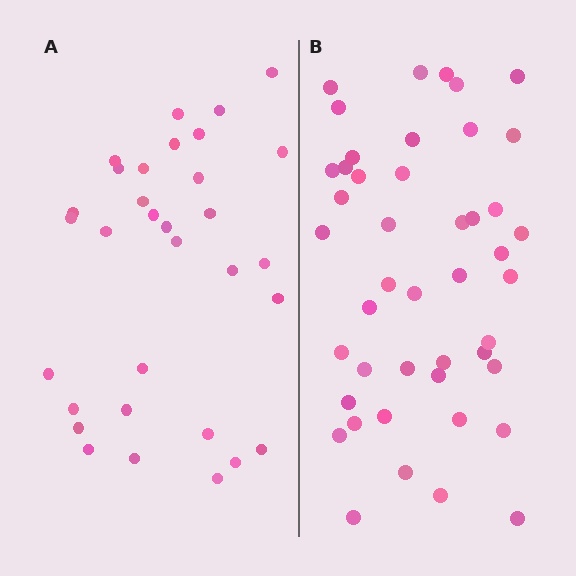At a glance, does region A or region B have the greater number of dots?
Region B (the right region) has more dots.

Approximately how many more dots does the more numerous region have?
Region B has approximately 15 more dots than region A.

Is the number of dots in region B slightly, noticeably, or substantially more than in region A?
Region B has noticeably more, but not dramatically so. The ratio is roughly 1.4 to 1.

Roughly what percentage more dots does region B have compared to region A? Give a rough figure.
About 40% more.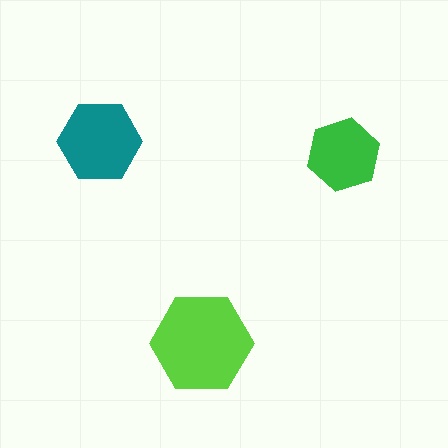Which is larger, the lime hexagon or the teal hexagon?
The lime one.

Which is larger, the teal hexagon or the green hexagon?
The teal one.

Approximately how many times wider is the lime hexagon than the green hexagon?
About 1.5 times wider.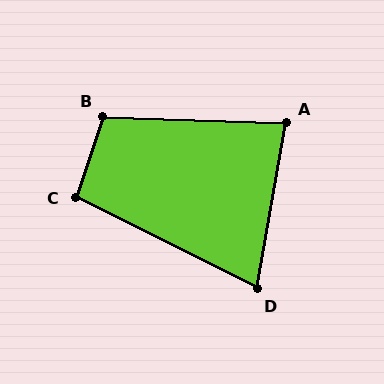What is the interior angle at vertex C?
Approximately 98 degrees (obtuse).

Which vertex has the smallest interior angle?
D, at approximately 73 degrees.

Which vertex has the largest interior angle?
B, at approximately 107 degrees.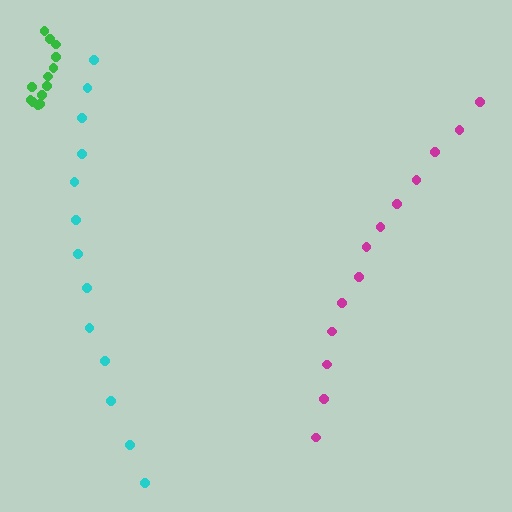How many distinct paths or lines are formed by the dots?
There are 3 distinct paths.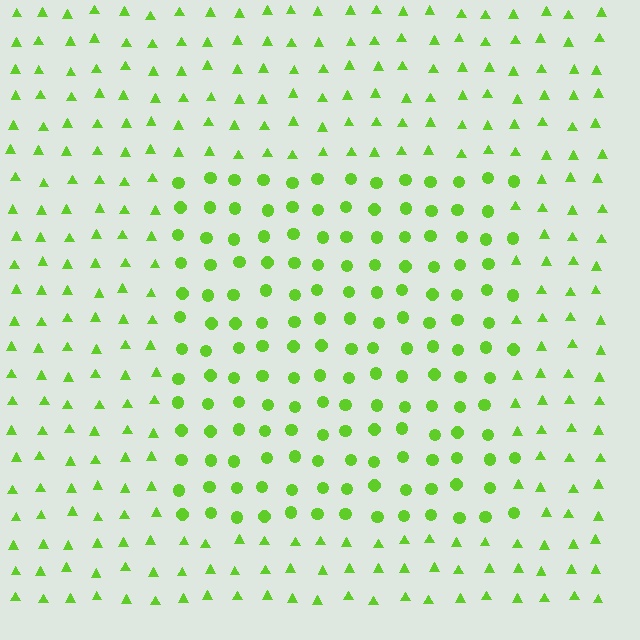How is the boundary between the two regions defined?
The boundary is defined by a change in element shape: circles inside vs. triangles outside. All elements share the same color and spacing.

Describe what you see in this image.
The image is filled with small lime elements arranged in a uniform grid. A rectangle-shaped region contains circles, while the surrounding area contains triangles. The boundary is defined purely by the change in element shape.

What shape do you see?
I see a rectangle.